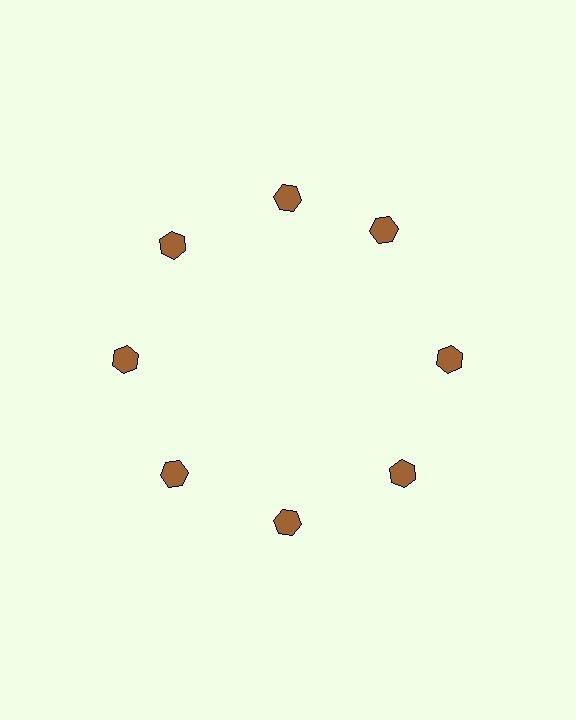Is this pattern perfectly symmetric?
No. The 8 brown hexagons are arranged in a ring, but one element near the 2 o'clock position is rotated out of alignment along the ring, breaking the 8-fold rotational symmetry.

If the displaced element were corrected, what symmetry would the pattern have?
It would have 8-fold rotational symmetry — the pattern would map onto itself every 45 degrees.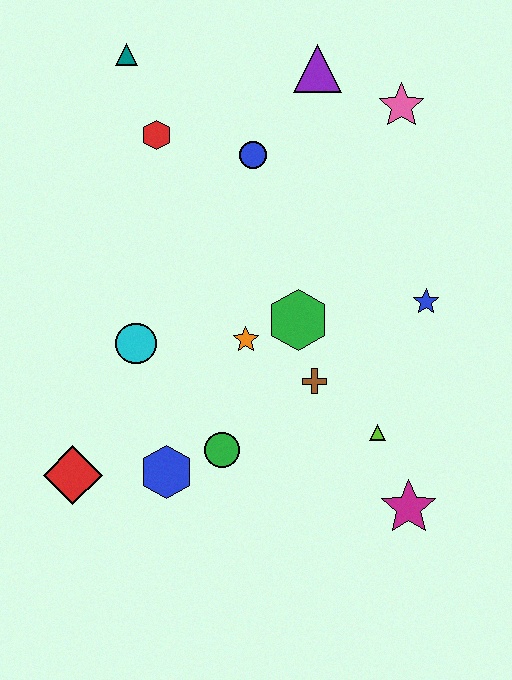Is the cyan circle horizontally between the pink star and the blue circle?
No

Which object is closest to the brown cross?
The green hexagon is closest to the brown cross.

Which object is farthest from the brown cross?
The teal triangle is farthest from the brown cross.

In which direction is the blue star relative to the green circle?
The blue star is to the right of the green circle.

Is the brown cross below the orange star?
Yes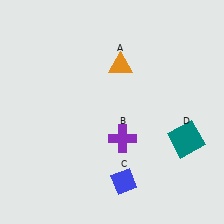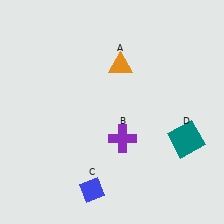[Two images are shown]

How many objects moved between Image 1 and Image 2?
1 object moved between the two images.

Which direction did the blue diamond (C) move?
The blue diamond (C) moved left.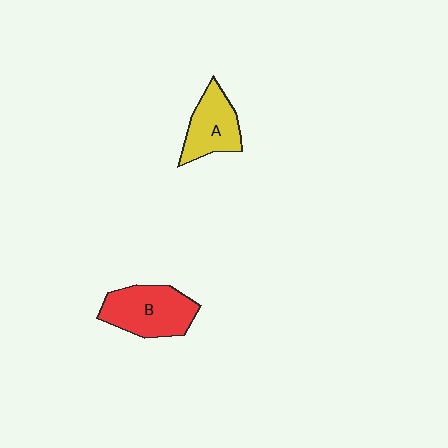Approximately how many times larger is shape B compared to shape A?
Approximately 1.3 times.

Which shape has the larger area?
Shape B (red).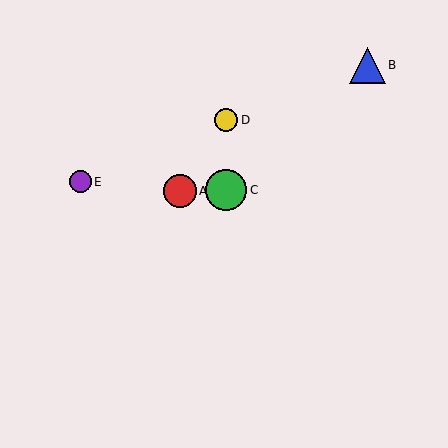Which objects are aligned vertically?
Objects C, D are aligned vertically.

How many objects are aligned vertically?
2 objects (C, D) are aligned vertically.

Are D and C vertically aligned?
Yes, both are at x≈226.